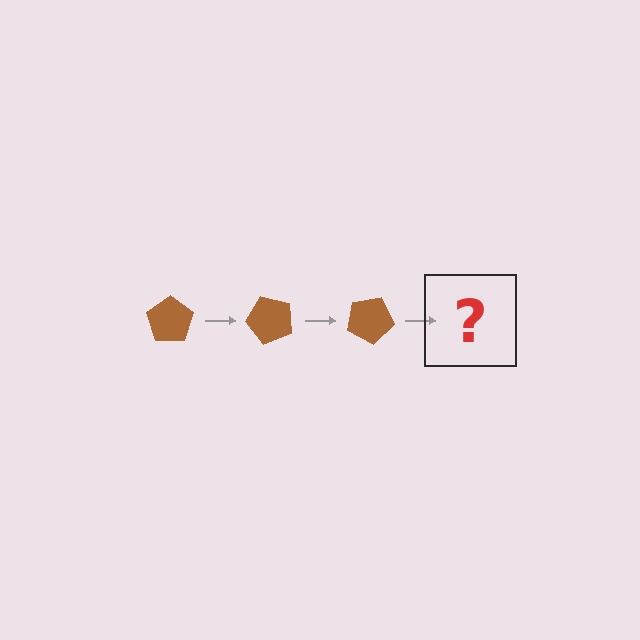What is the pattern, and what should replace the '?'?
The pattern is that the pentagon rotates 50 degrees each step. The '?' should be a brown pentagon rotated 150 degrees.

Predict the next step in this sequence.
The next step is a brown pentagon rotated 150 degrees.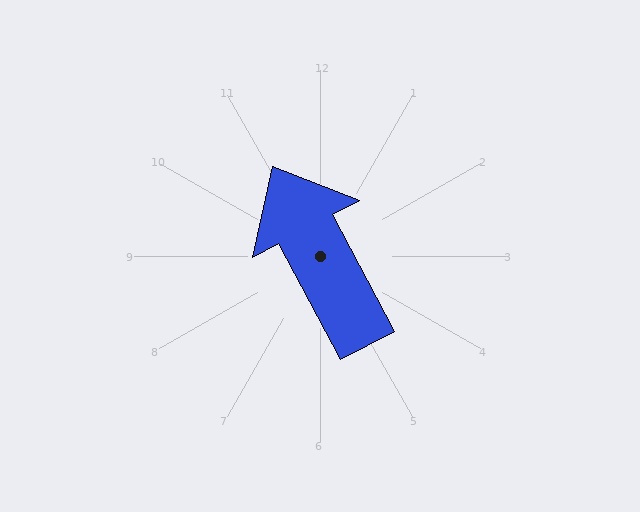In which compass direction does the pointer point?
Northwest.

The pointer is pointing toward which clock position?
Roughly 11 o'clock.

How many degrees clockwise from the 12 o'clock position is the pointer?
Approximately 332 degrees.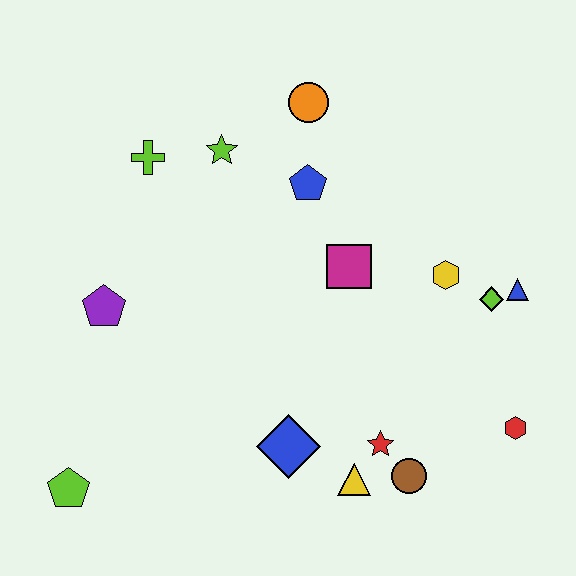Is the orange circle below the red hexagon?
No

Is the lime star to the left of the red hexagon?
Yes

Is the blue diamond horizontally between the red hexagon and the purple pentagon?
Yes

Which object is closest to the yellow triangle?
The red star is closest to the yellow triangle.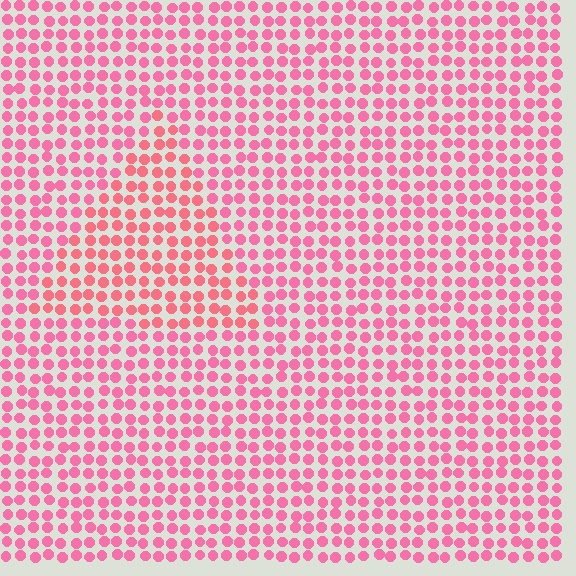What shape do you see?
I see a triangle.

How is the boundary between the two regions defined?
The boundary is defined purely by a slight shift in hue (about 18 degrees). Spacing, size, and orientation are identical on both sides.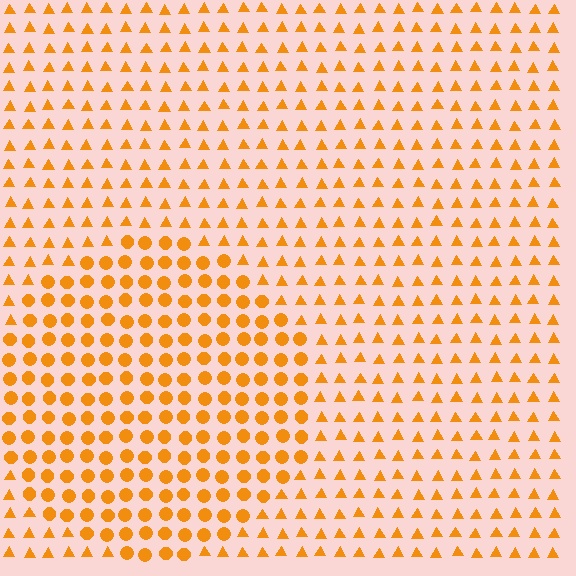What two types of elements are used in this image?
The image uses circles inside the circle region and triangles outside it.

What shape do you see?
I see a circle.